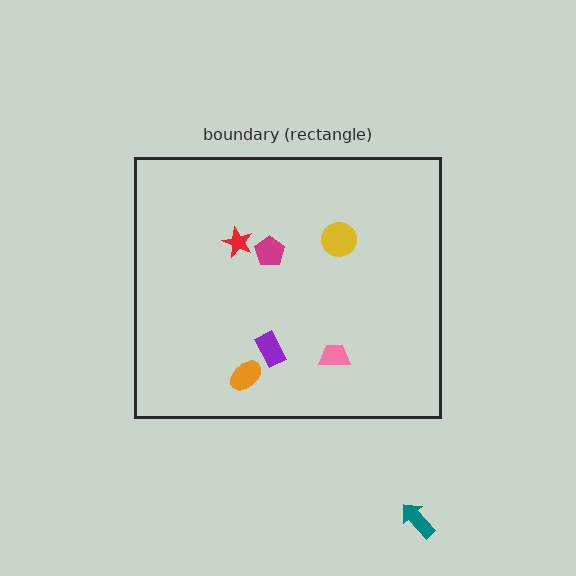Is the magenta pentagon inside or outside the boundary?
Inside.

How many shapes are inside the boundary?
6 inside, 1 outside.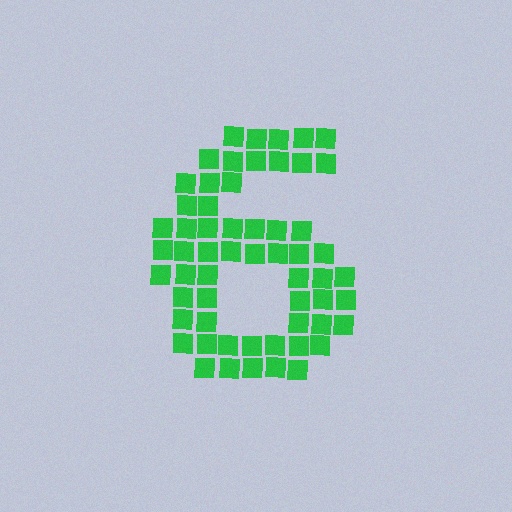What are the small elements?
The small elements are squares.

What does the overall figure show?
The overall figure shows the digit 6.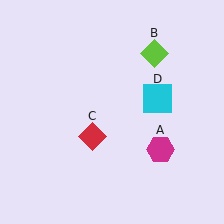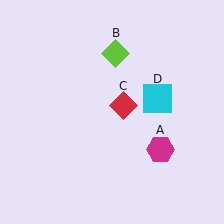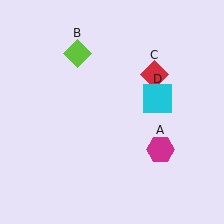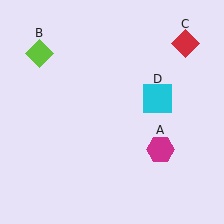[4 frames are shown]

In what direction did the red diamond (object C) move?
The red diamond (object C) moved up and to the right.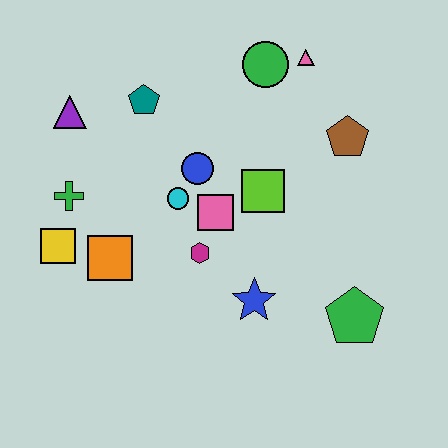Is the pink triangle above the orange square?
Yes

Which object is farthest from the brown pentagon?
The yellow square is farthest from the brown pentagon.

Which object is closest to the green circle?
The pink triangle is closest to the green circle.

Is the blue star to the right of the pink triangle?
No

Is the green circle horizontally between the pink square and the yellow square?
No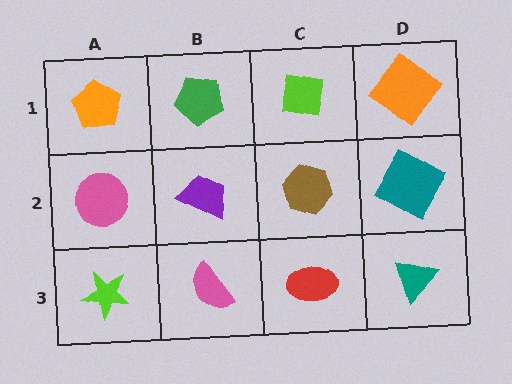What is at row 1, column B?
A green pentagon.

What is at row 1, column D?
An orange diamond.